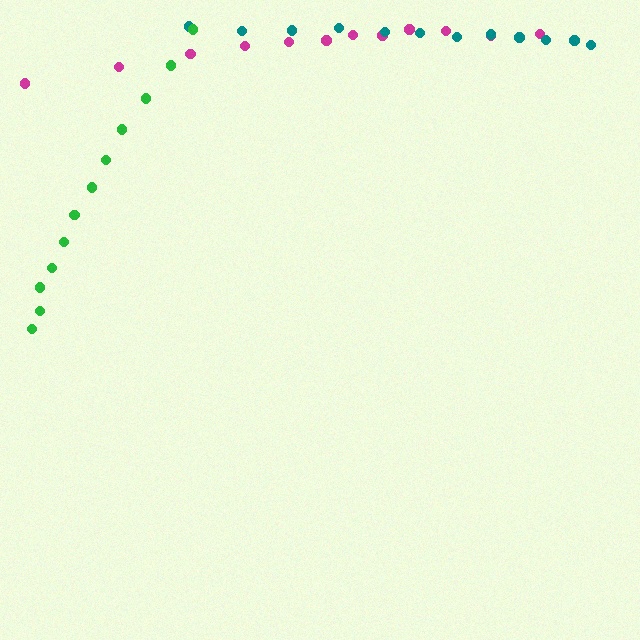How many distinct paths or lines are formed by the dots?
There are 3 distinct paths.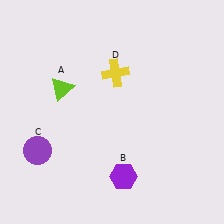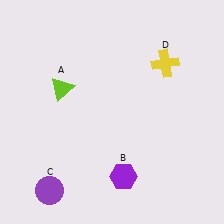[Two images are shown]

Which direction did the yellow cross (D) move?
The yellow cross (D) moved right.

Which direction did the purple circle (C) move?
The purple circle (C) moved down.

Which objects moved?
The objects that moved are: the purple circle (C), the yellow cross (D).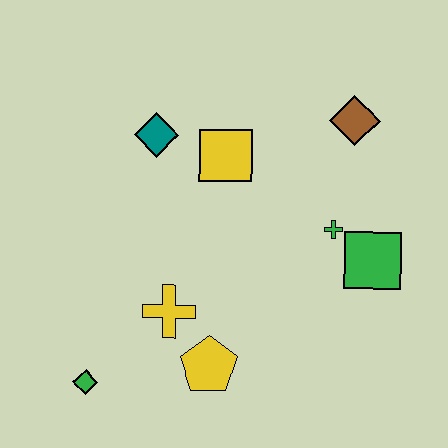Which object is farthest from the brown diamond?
The green diamond is farthest from the brown diamond.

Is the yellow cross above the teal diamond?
No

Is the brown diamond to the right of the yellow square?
Yes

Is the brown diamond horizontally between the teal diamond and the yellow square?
No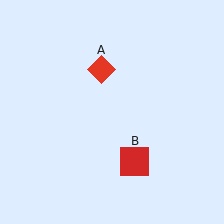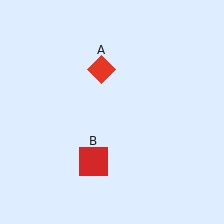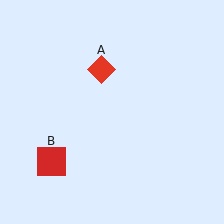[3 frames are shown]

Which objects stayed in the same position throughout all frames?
Red diamond (object A) remained stationary.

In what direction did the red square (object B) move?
The red square (object B) moved left.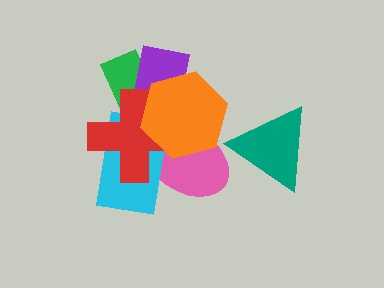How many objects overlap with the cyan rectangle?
3 objects overlap with the cyan rectangle.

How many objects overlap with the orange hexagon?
5 objects overlap with the orange hexagon.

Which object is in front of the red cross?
The orange hexagon is in front of the red cross.